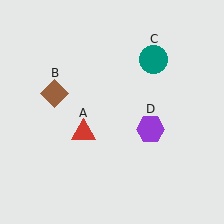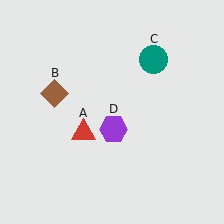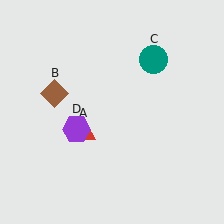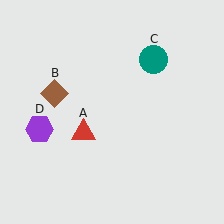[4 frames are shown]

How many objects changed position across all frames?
1 object changed position: purple hexagon (object D).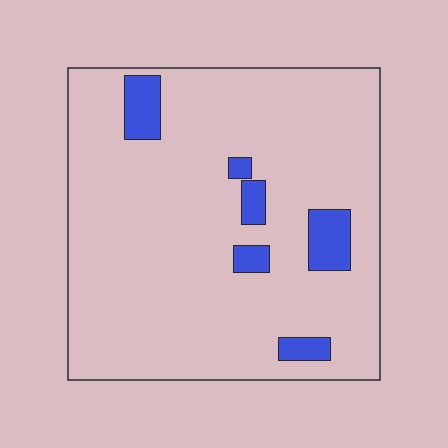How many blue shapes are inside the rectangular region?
6.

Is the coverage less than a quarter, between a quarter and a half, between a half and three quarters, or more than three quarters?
Less than a quarter.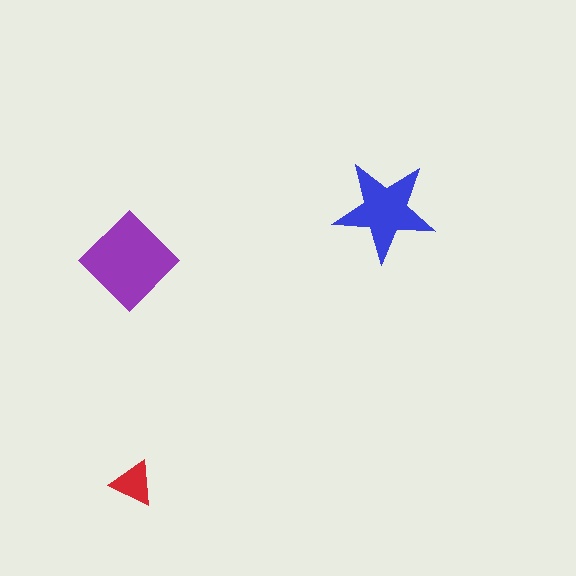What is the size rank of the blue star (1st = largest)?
2nd.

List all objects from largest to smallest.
The purple diamond, the blue star, the red triangle.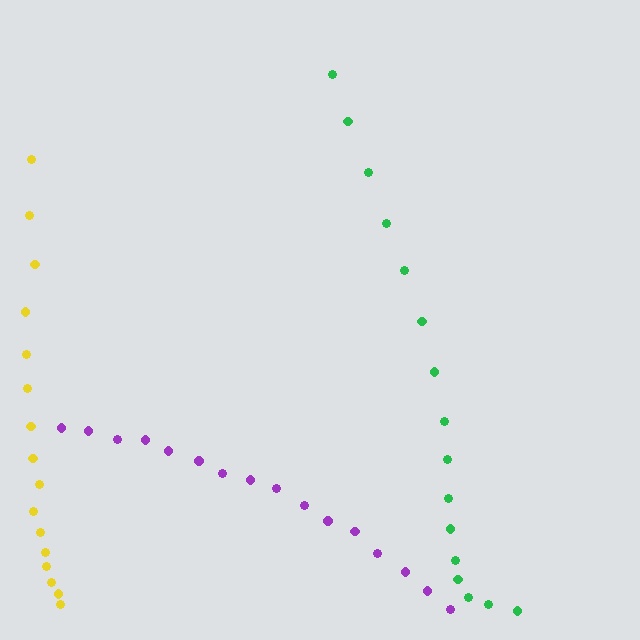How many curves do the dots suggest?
There are 3 distinct paths.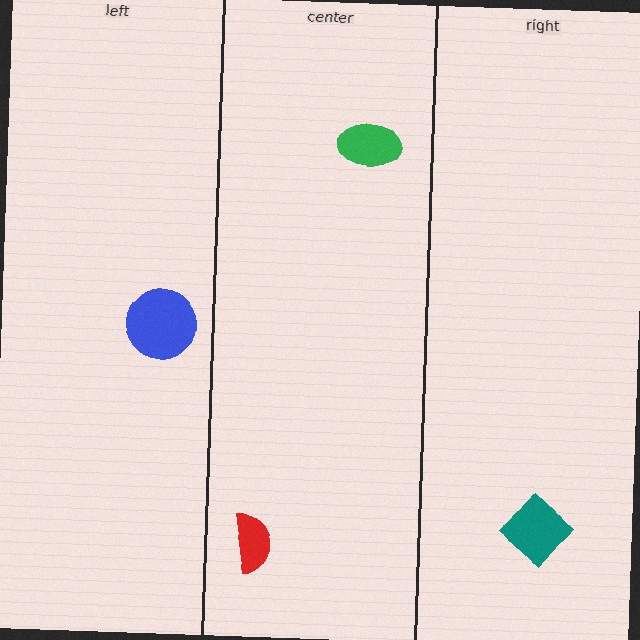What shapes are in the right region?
The teal diamond.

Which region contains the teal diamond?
The right region.